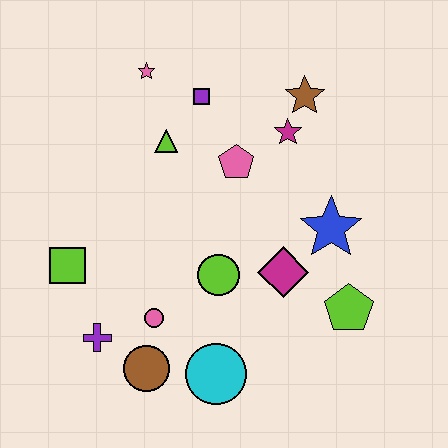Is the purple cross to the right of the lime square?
Yes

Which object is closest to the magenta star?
The brown star is closest to the magenta star.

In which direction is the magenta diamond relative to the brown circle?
The magenta diamond is to the right of the brown circle.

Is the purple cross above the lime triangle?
No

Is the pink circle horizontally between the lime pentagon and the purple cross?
Yes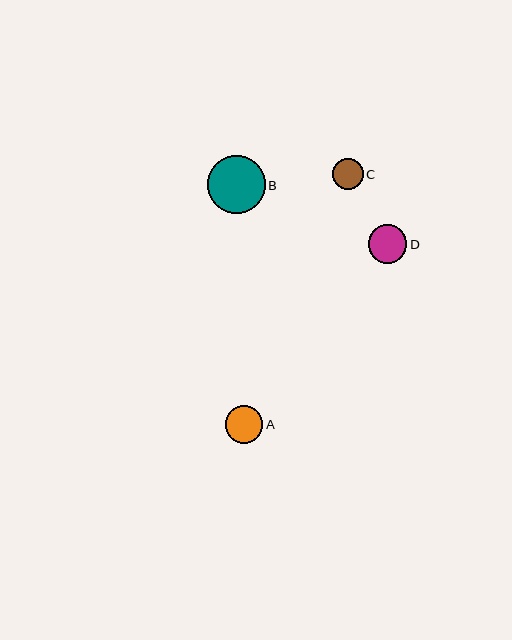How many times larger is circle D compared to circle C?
Circle D is approximately 1.2 times the size of circle C.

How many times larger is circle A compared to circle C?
Circle A is approximately 1.2 times the size of circle C.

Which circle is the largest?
Circle B is the largest with a size of approximately 58 pixels.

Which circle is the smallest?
Circle C is the smallest with a size of approximately 31 pixels.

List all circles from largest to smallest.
From largest to smallest: B, D, A, C.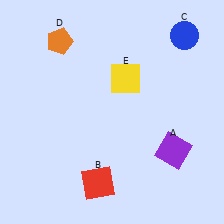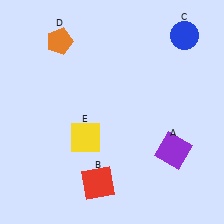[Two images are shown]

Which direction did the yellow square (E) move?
The yellow square (E) moved down.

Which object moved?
The yellow square (E) moved down.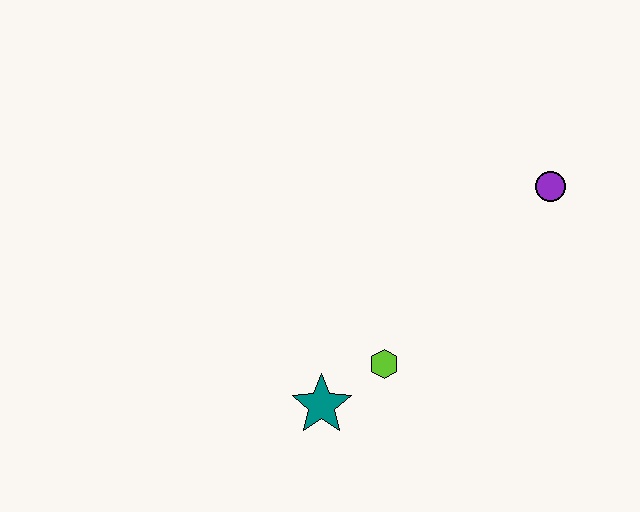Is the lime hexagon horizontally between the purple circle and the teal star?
Yes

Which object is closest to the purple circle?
The lime hexagon is closest to the purple circle.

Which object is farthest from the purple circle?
The teal star is farthest from the purple circle.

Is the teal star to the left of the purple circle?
Yes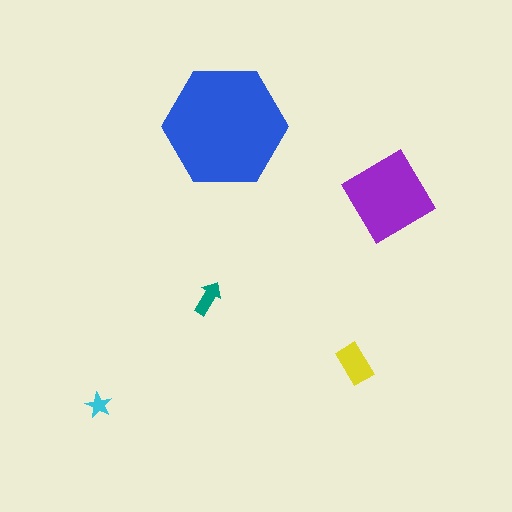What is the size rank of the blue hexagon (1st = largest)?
1st.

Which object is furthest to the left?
The cyan star is leftmost.